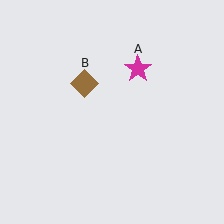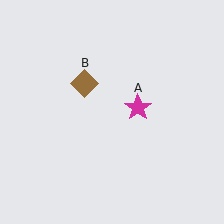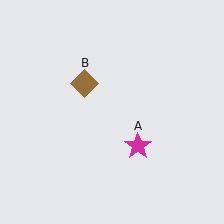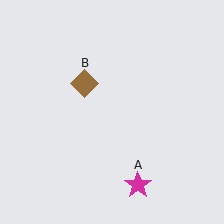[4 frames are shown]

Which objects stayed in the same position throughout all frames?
Brown diamond (object B) remained stationary.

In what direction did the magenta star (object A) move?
The magenta star (object A) moved down.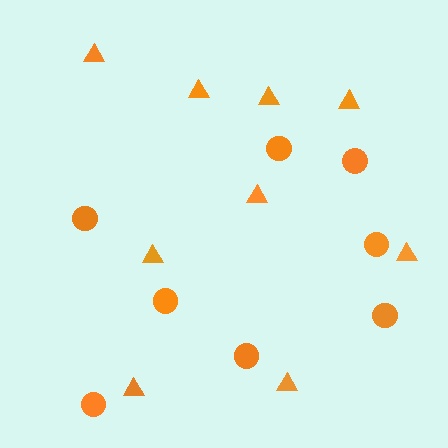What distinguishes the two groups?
There are 2 groups: one group of triangles (9) and one group of circles (8).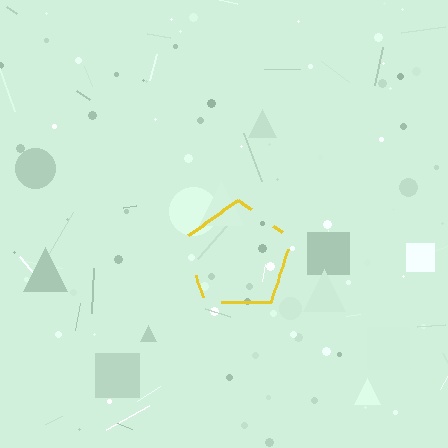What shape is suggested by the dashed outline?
The dashed outline suggests a pentagon.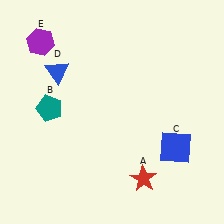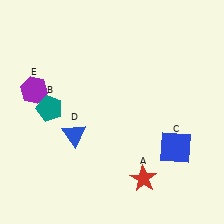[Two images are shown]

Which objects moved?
The objects that moved are: the blue triangle (D), the purple hexagon (E).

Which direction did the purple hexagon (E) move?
The purple hexagon (E) moved down.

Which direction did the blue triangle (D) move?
The blue triangle (D) moved down.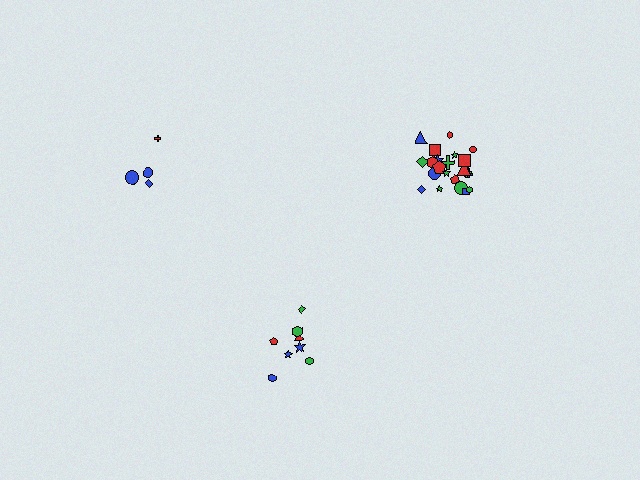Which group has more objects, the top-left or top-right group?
The top-right group.